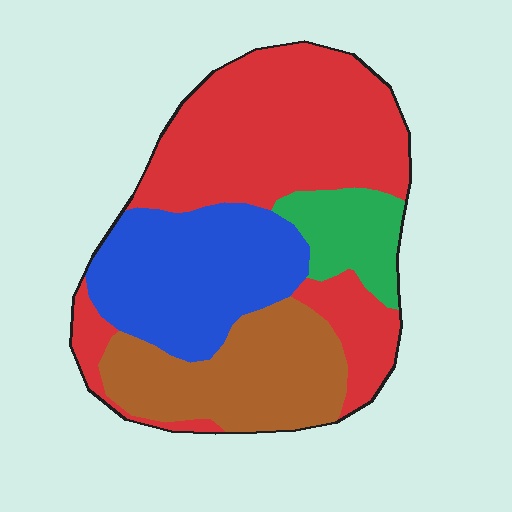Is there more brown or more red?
Red.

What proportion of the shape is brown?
Brown takes up about one fifth (1/5) of the shape.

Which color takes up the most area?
Red, at roughly 45%.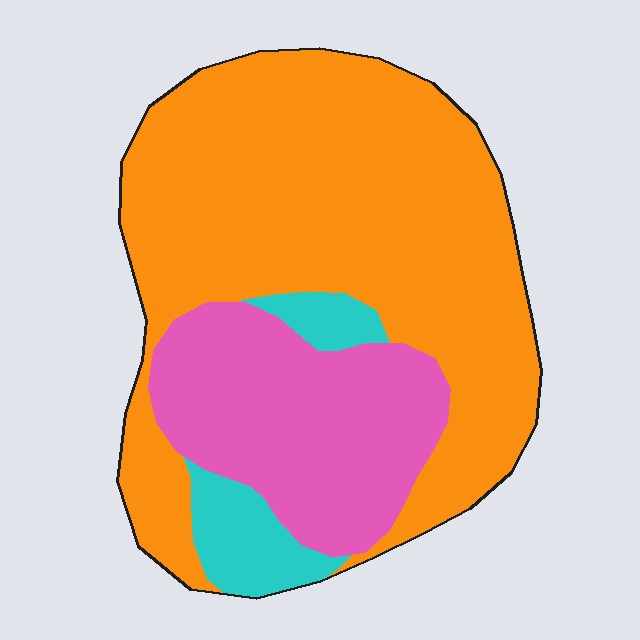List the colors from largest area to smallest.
From largest to smallest: orange, pink, cyan.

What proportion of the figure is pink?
Pink takes up between a quarter and a half of the figure.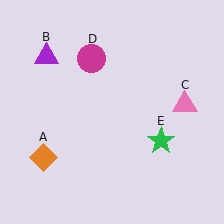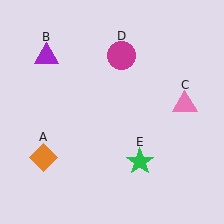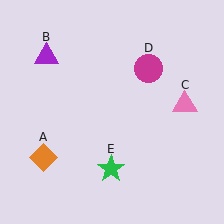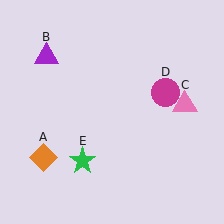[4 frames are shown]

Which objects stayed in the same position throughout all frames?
Orange diamond (object A) and purple triangle (object B) and pink triangle (object C) remained stationary.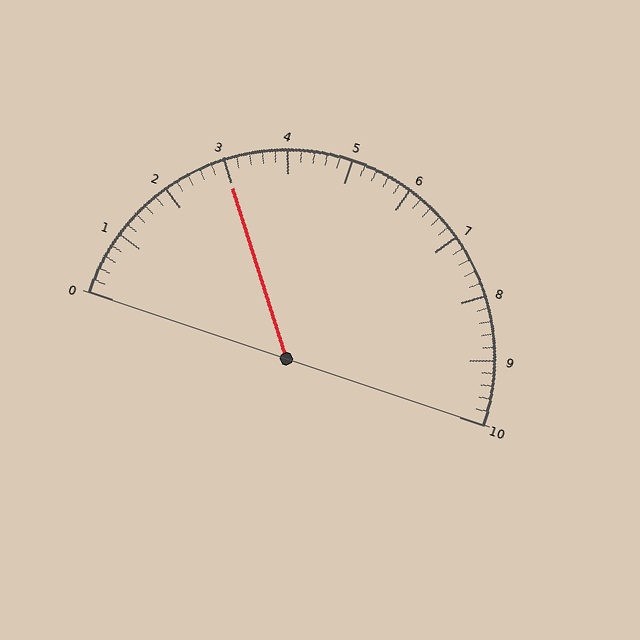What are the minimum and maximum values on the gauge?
The gauge ranges from 0 to 10.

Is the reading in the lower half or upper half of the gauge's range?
The reading is in the lower half of the range (0 to 10).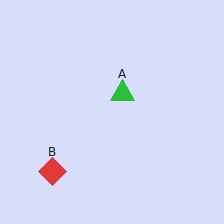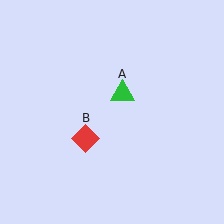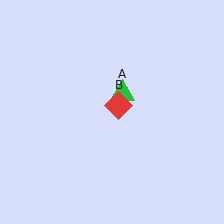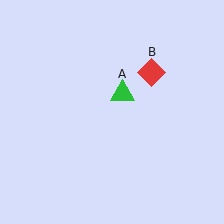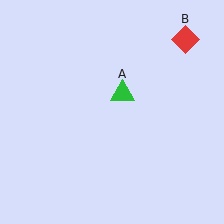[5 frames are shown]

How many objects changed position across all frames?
1 object changed position: red diamond (object B).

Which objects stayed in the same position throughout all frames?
Green triangle (object A) remained stationary.